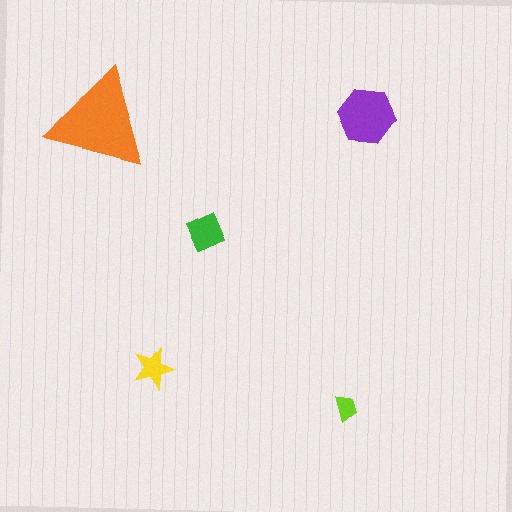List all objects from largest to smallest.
The orange triangle, the purple hexagon, the green diamond, the yellow star, the lime trapezoid.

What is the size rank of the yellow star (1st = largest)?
4th.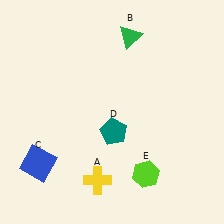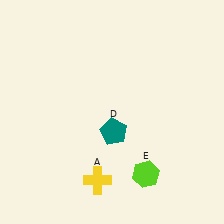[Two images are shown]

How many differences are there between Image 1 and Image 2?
There are 2 differences between the two images.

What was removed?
The blue square (C), the green triangle (B) were removed in Image 2.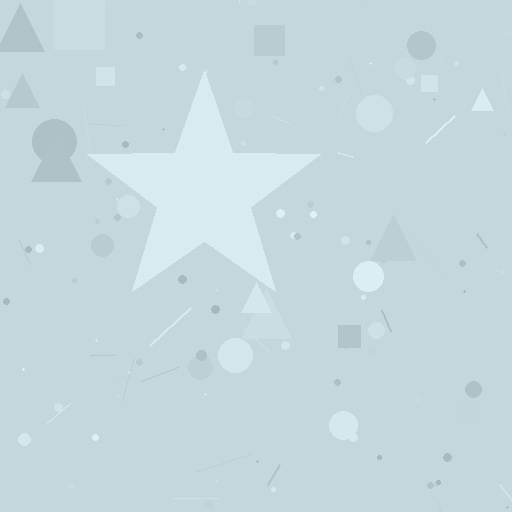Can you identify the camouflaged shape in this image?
The camouflaged shape is a star.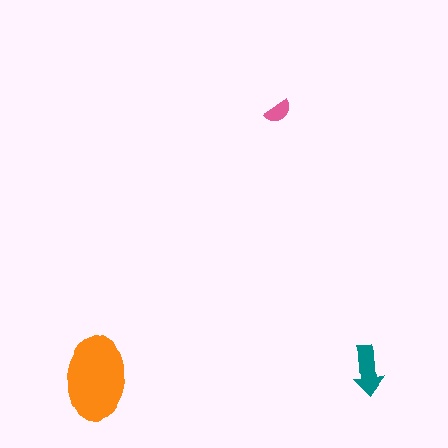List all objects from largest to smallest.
The orange ellipse, the teal arrow, the pink semicircle.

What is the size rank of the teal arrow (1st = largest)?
2nd.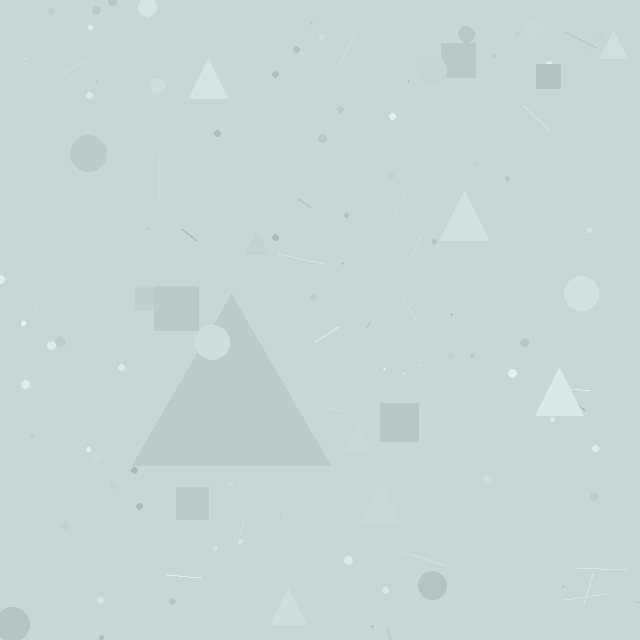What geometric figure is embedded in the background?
A triangle is embedded in the background.